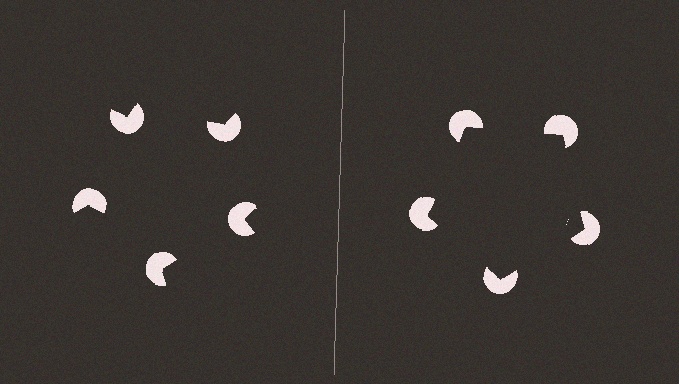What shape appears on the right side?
An illusory pentagon.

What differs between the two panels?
The pac-man discs are positioned identically on both sides; only the wedge orientations differ. On the right they align to a pentagon; on the left they are misaligned.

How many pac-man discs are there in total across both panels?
10 — 5 on each side.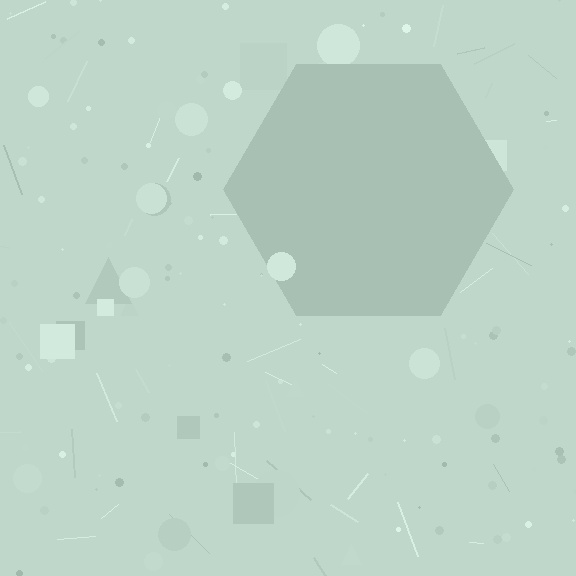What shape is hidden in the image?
A hexagon is hidden in the image.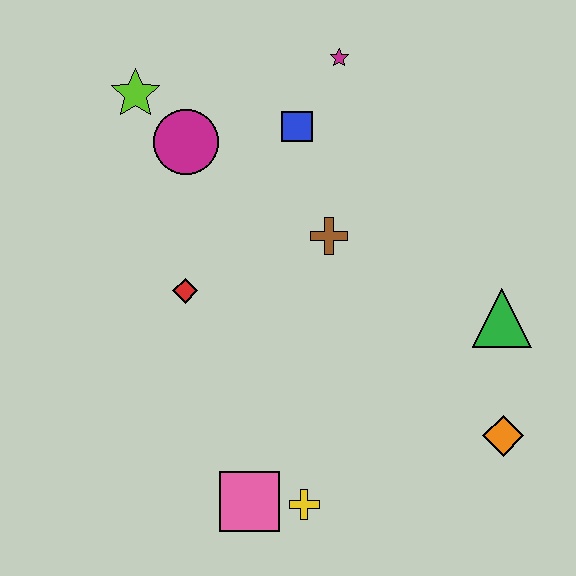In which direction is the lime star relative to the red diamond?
The lime star is above the red diamond.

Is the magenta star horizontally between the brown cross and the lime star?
No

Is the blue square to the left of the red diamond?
No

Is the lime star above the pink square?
Yes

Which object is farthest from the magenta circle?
The orange diamond is farthest from the magenta circle.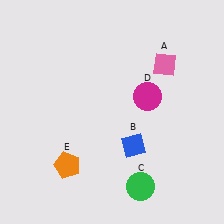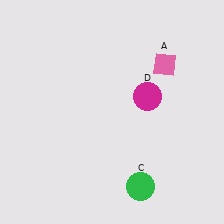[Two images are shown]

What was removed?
The orange pentagon (E), the blue diamond (B) were removed in Image 2.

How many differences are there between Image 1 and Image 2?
There are 2 differences between the two images.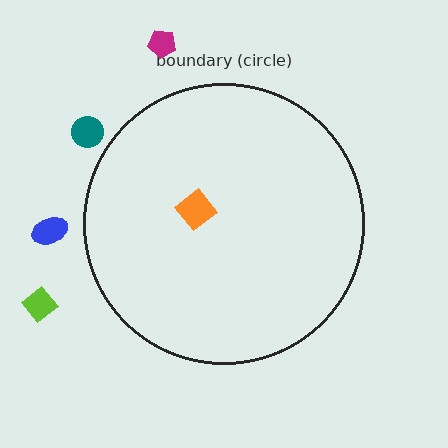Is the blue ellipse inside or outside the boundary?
Outside.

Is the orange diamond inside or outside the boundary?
Inside.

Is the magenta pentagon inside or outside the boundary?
Outside.